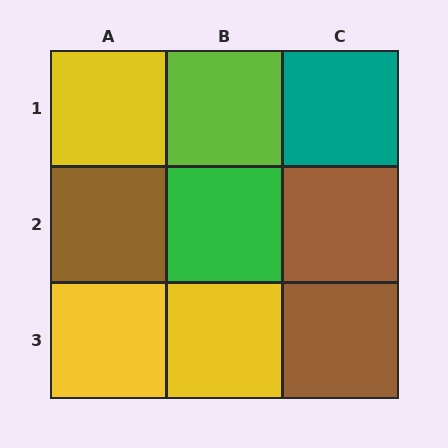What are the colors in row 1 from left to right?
Yellow, lime, teal.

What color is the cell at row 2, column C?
Brown.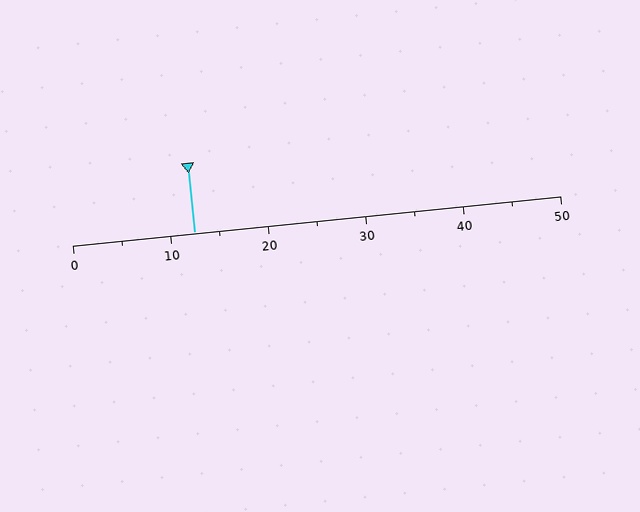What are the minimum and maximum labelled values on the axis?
The axis runs from 0 to 50.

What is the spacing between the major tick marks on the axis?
The major ticks are spaced 10 apart.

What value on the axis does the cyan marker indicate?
The marker indicates approximately 12.5.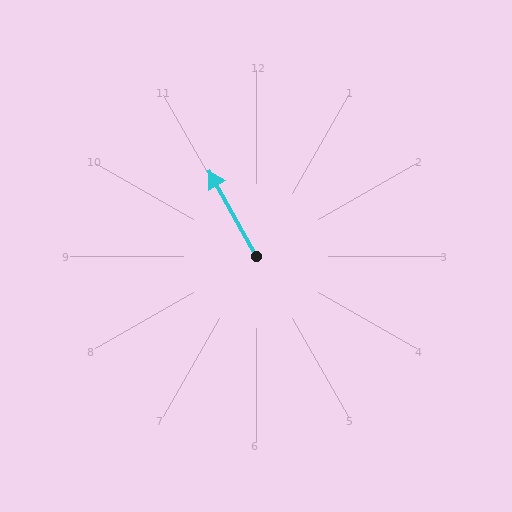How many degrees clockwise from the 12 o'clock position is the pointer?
Approximately 331 degrees.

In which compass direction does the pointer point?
Northwest.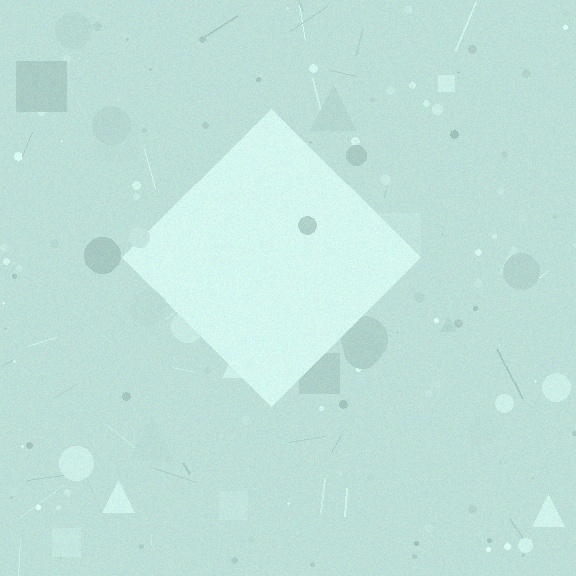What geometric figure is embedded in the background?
A diamond is embedded in the background.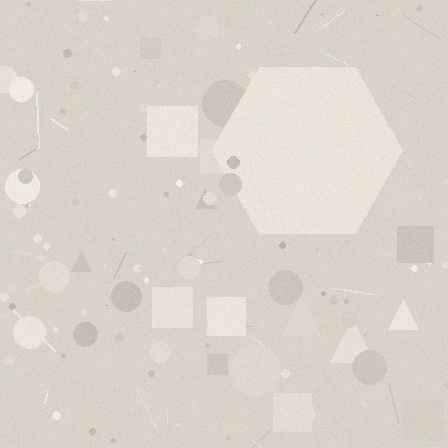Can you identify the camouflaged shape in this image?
The camouflaged shape is a hexagon.